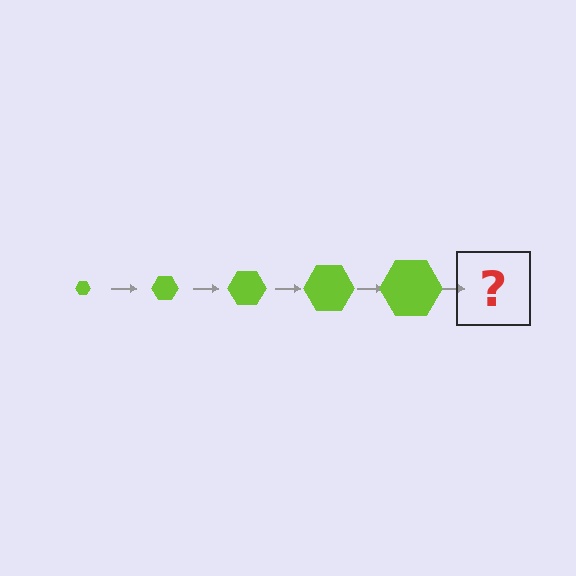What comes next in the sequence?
The next element should be a lime hexagon, larger than the previous one.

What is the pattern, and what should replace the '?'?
The pattern is that the hexagon gets progressively larger each step. The '?' should be a lime hexagon, larger than the previous one.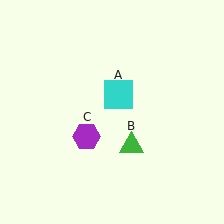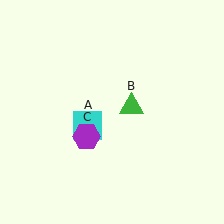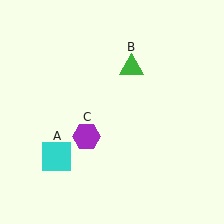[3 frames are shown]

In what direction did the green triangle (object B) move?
The green triangle (object B) moved up.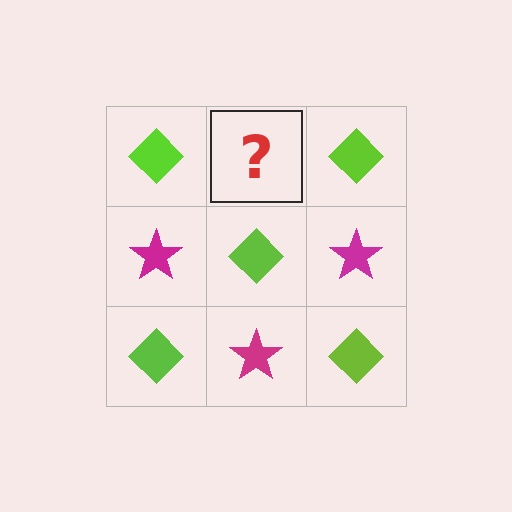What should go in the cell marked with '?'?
The missing cell should contain a magenta star.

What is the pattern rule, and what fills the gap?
The rule is that it alternates lime diamond and magenta star in a checkerboard pattern. The gap should be filled with a magenta star.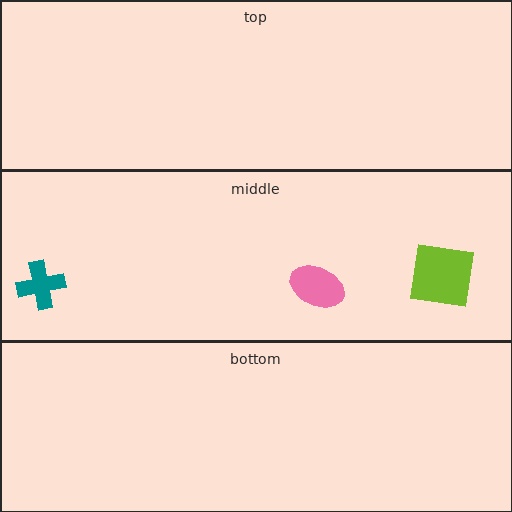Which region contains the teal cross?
The middle region.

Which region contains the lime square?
The middle region.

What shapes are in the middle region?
The pink ellipse, the teal cross, the lime square.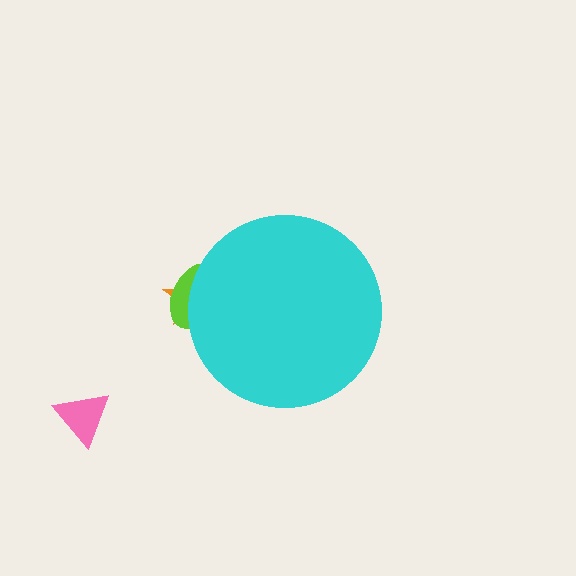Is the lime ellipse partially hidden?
Yes, the lime ellipse is partially hidden behind the cyan circle.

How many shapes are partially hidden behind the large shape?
2 shapes are partially hidden.